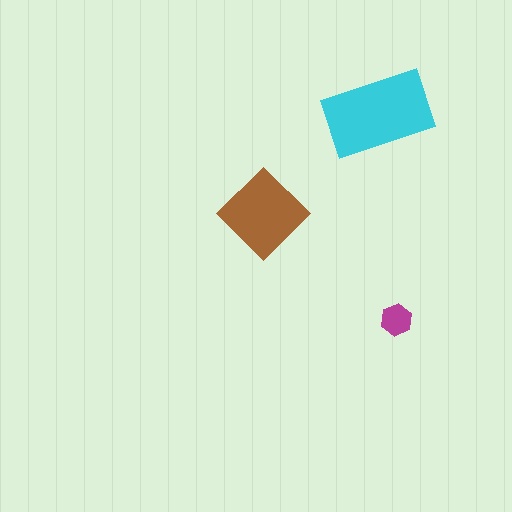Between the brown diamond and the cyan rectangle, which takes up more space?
The cyan rectangle.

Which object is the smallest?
The magenta hexagon.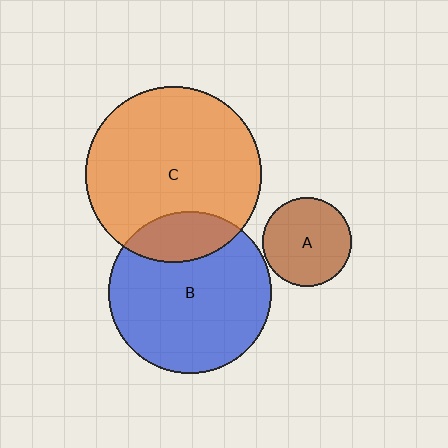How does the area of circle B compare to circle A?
Approximately 3.3 times.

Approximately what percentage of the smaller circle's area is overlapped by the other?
Approximately 20%.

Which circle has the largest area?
Circle C (orange).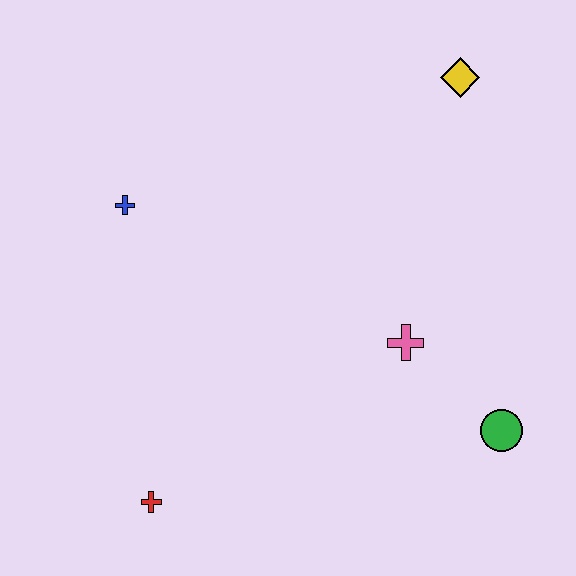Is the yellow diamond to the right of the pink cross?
Yes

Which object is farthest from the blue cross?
The green circle is farthest from the blue cross.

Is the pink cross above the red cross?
Yes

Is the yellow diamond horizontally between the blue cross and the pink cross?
No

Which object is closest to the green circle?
The pink cross is closest to the green circle.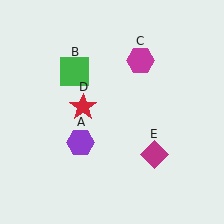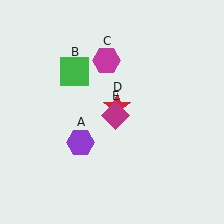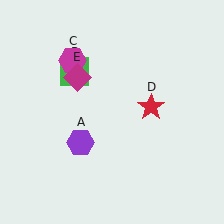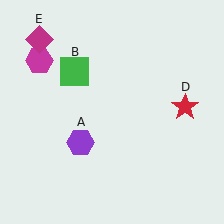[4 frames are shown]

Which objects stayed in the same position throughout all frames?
Purple hexagon (object A) and green square (object B) remained stationary.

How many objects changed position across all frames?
3 objects changed position: magenta hexagon (object C), red star (object D), magenta diamond (object E).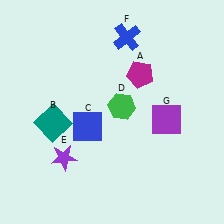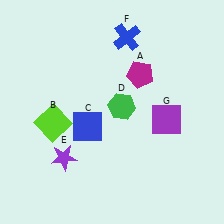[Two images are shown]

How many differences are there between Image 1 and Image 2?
There is 1 difference between the two images.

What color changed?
The square (B) changed from teal in Image 1 to lime in Image 2.